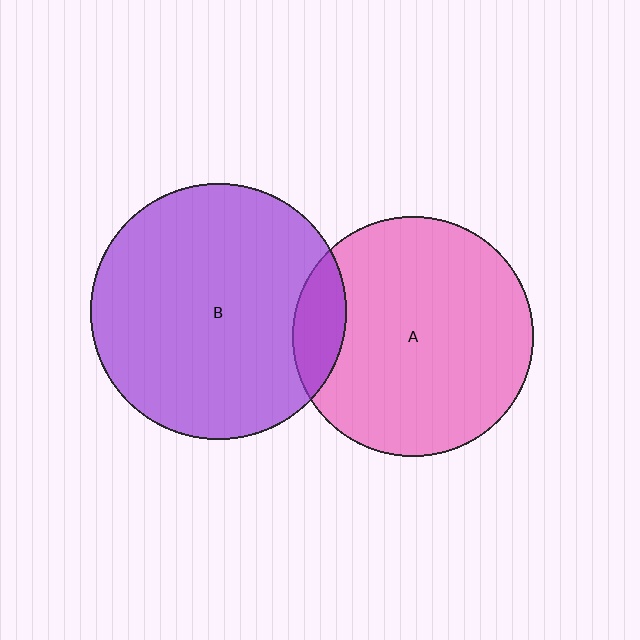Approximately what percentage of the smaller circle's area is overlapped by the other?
Approximately 10%.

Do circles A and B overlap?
Yes.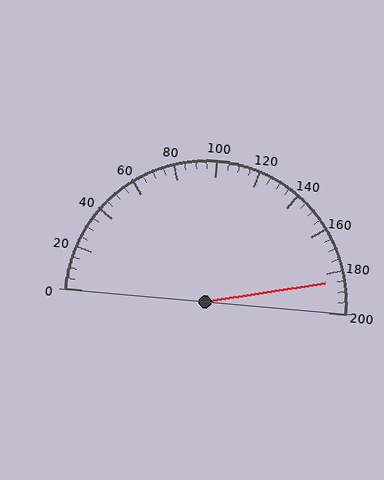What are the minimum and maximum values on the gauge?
The gauge ranges from 0 to 200.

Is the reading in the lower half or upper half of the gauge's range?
The reading is in the upper half of the range (0 to 200).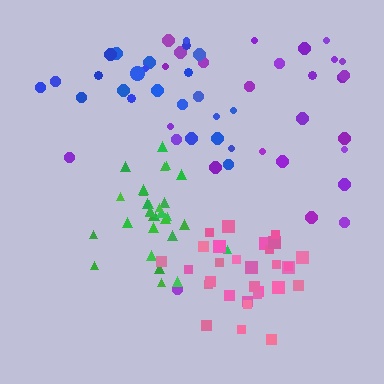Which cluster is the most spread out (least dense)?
Purple.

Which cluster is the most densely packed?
Pink.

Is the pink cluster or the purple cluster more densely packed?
Pink.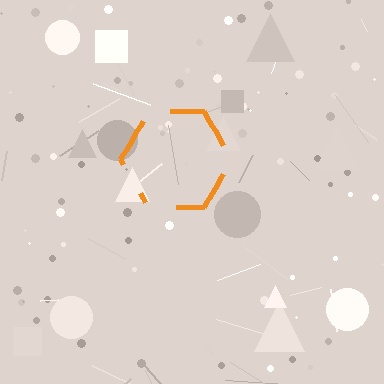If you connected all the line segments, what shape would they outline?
They would outline a hexagon.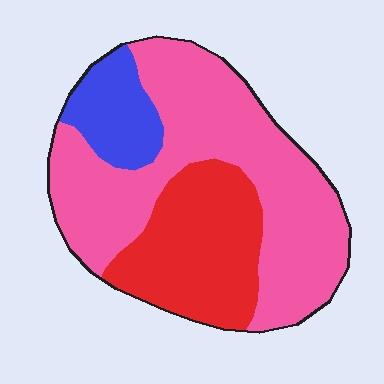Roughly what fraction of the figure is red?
Red covers about 30% of the figure.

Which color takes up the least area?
Blue, at roughly 15%.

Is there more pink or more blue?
Pink.